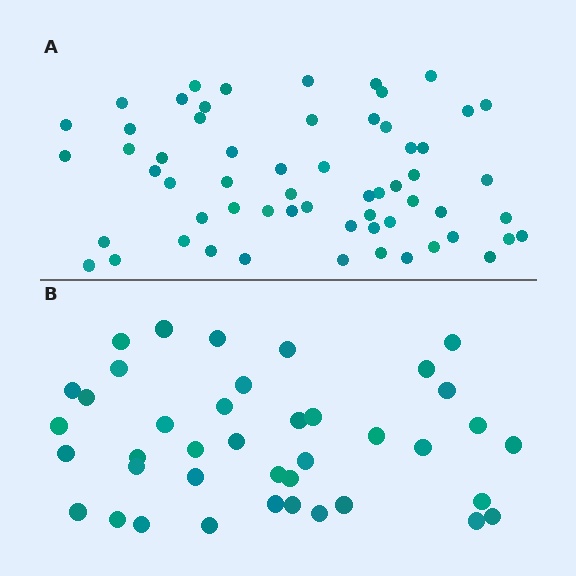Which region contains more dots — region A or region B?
Region A (the top region) has more dots.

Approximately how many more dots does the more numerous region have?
Region A has approximately 20 more dots than region B.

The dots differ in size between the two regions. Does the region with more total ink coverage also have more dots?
No. Region B has more total ink coverage because its dots are larger, but region A actually contains more individual dots. Total area can be misleading — the number of items is what matters here.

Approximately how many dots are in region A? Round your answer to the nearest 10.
About 60 dots.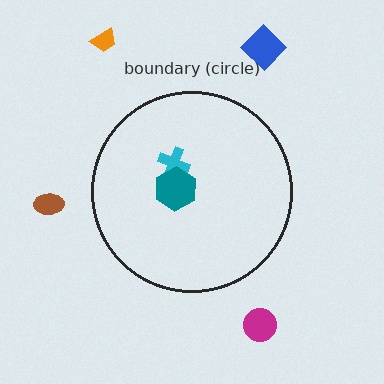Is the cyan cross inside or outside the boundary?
Inside.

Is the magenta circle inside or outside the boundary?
Outside.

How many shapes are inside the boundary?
2 inside, 4 outside.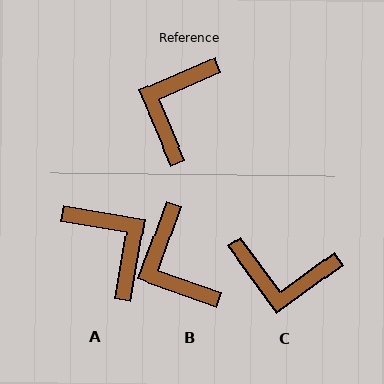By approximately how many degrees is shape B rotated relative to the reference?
Approximately 47 degrees counter-clockwise.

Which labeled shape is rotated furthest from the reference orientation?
A, about 123 degrees away.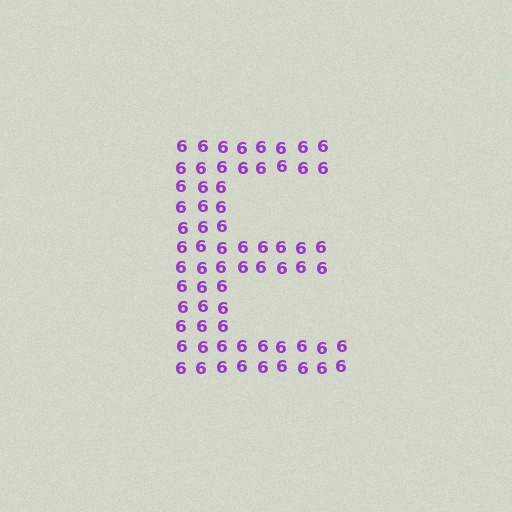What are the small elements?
The small elements are digit 6's.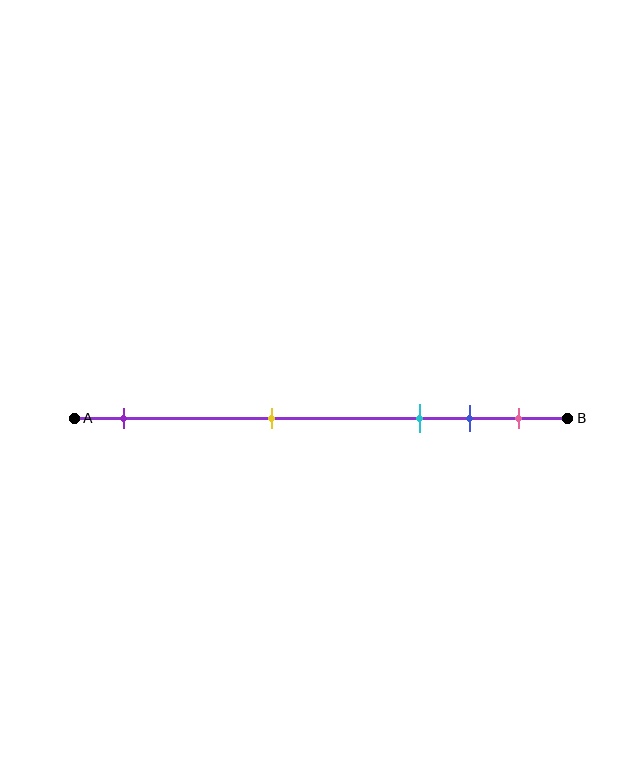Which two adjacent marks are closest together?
The blue and pink marks are the closest adjacent pair.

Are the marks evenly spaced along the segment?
No, the marks are not evenly spaced.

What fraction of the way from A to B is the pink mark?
The pink mark is approximately 90% (0.9) of the way from A to B.